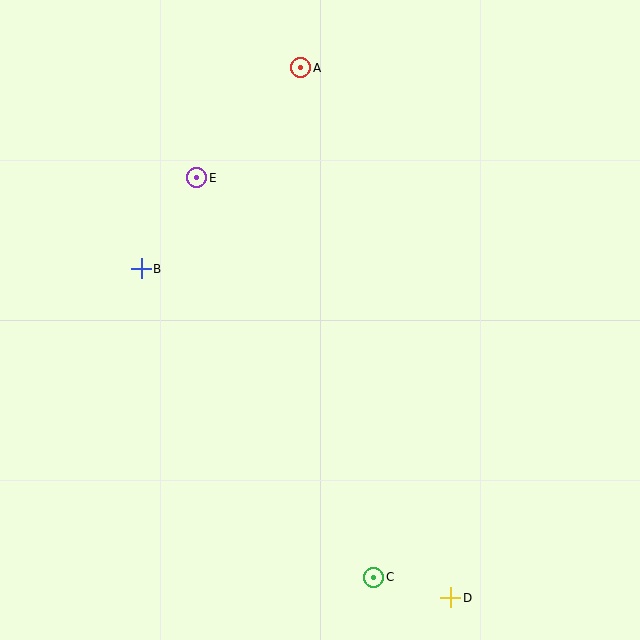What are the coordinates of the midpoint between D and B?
The midpoint between D and B is at (296, 433).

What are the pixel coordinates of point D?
Point D is at (451, 598).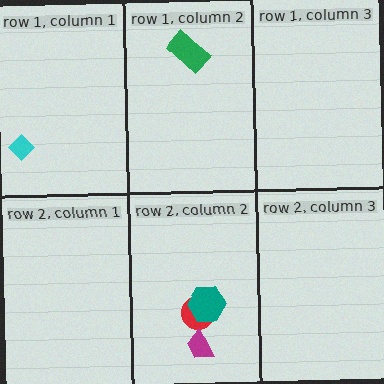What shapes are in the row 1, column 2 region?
The green rectangle.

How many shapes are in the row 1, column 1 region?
1.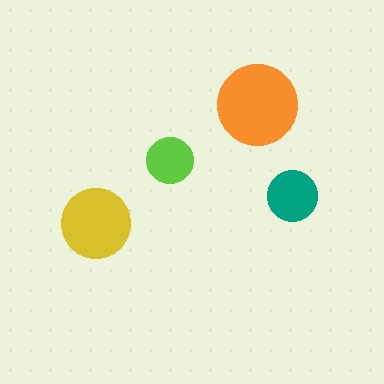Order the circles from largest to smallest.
the orange one, the yellow one, the teal one, the lime one.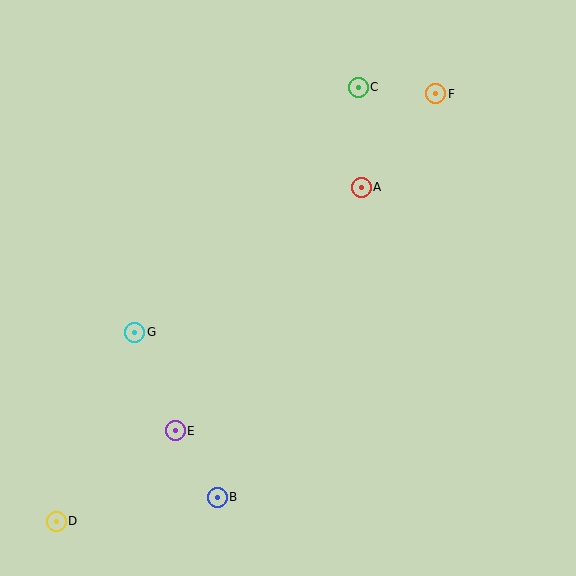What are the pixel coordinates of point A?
Point A is at (361, 187).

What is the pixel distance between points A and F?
The distance between A and F is 120 pixels.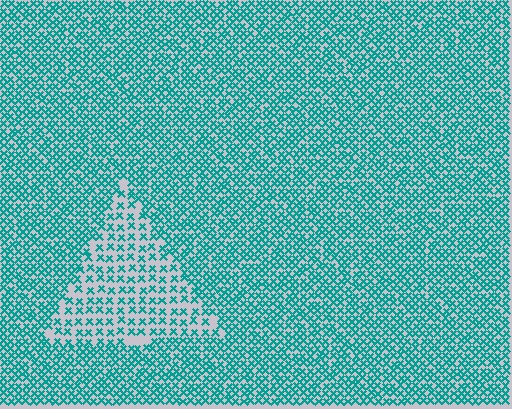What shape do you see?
I see a triangle.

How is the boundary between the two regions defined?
The boundary is defined by a change in element density (approximately 2.0x ratio). All elements are the same color, size, and shape.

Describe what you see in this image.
The image contains small teal elements arranged at two different densities. A triangle-shaped region is visible where the elements are less densely packed than the surrounding area.